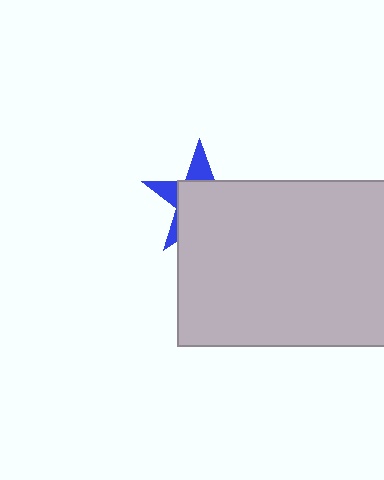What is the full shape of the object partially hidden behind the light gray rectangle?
The partially hidden object is a blue star.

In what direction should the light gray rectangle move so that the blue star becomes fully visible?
The light gray rectangle should move toward the lower-right. That is the shortest direction to clear the overlap and leave the blue star fully visible.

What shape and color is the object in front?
The object in front is a light gray rectangle.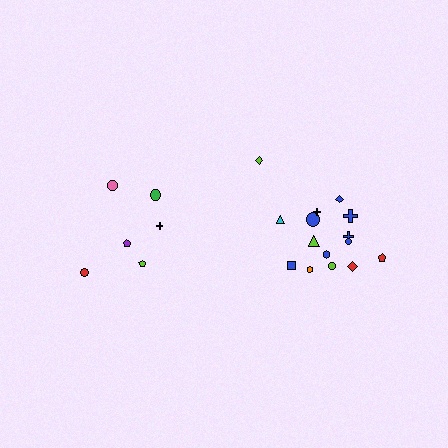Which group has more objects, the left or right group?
The right group.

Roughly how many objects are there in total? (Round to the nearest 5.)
Roughly 20 objects in total.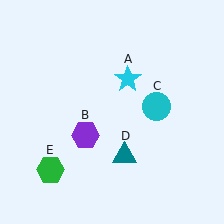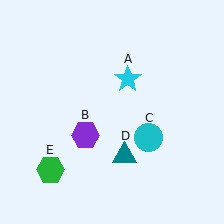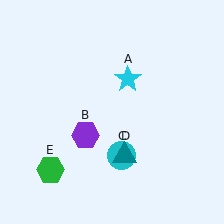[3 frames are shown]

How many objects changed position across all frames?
1 object changed position: cyan circle (object C).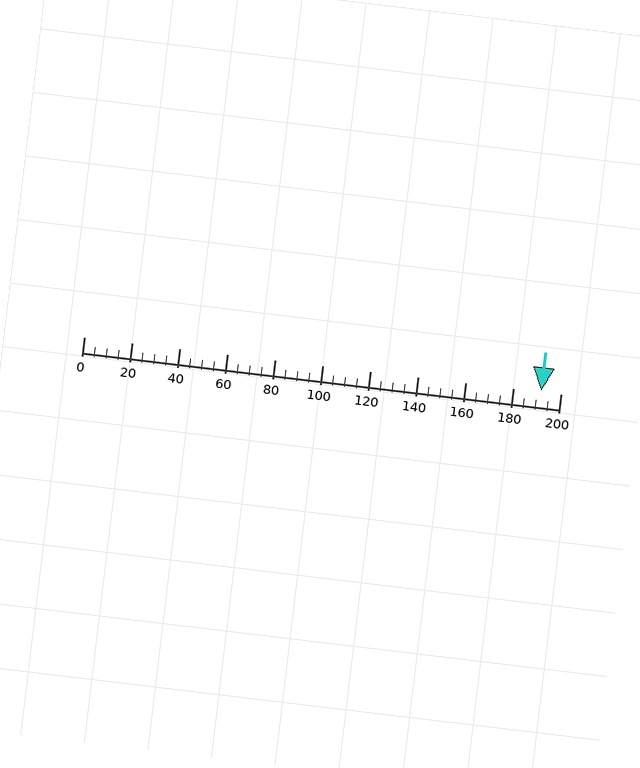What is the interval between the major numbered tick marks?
The major tick marks are spaced 20 units apart.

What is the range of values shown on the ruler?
The ruler shows values from 0 to 200.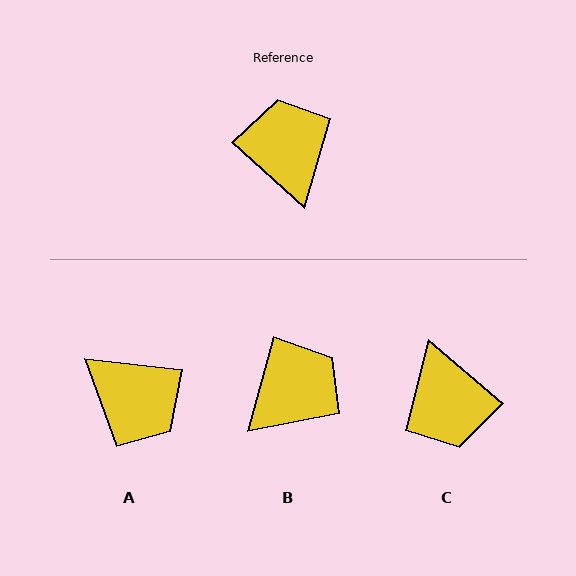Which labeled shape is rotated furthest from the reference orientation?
C, about 178 degrees away.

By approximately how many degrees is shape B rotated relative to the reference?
Approximately 63 degrees clockwise.